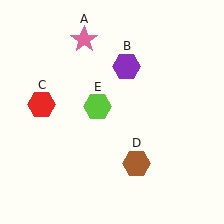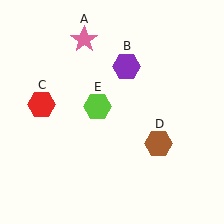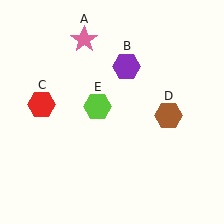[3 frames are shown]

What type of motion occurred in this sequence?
The brown hexagon (object D) rotated counterclockwise around the center of the scene.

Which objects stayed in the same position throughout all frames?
Pink star (object A) and purple hexagon (object B) and red hexagon (object C) and lime hexagon (object E) remained stationary.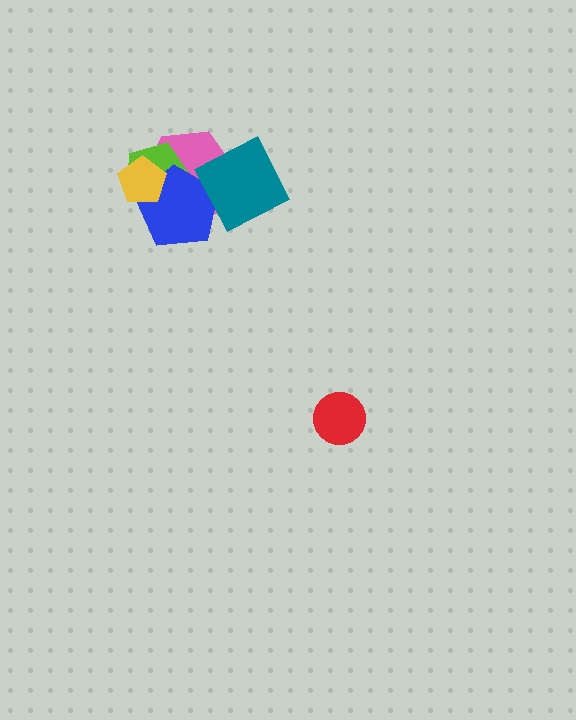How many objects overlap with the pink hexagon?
4 objects overlap with the pink hexagon.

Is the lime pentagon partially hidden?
Yes, it is partially covered by another shape.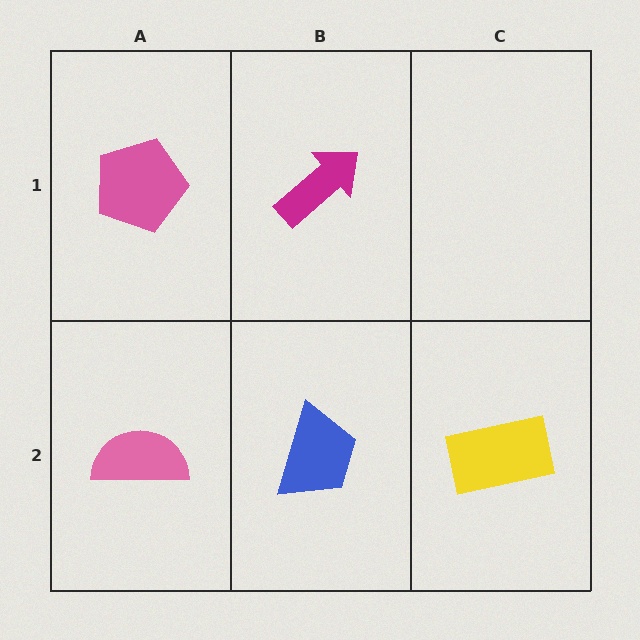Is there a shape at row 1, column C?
No, that cell is empty.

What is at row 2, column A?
A pink semicircle.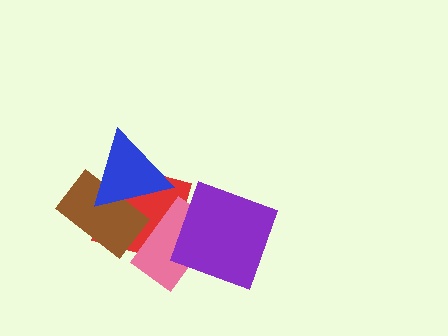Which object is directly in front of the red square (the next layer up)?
The pink rectangle is directly in front of the red square.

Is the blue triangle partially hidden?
No, no other shape covers it.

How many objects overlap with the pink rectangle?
2 objects overlap with the pink rectangle.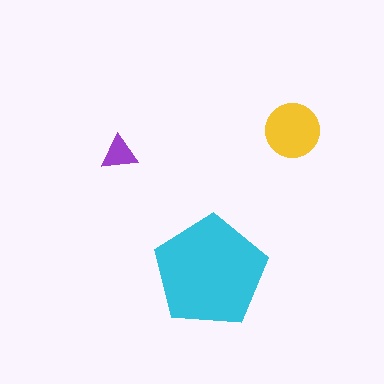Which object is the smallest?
The purple triangle.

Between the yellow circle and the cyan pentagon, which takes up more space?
The cyan pentagon.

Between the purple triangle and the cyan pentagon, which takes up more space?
The cyan pentagon.